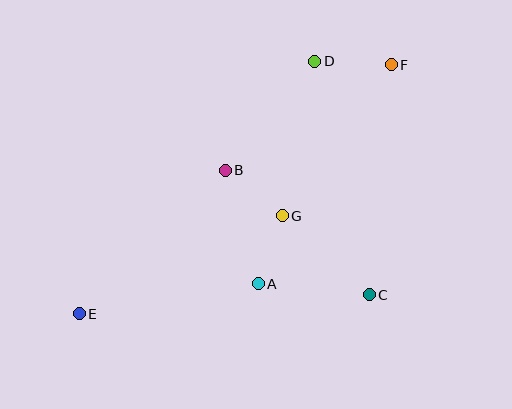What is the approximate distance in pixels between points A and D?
The distance between A and D is approximately 229 pixels.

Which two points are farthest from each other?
Points E and F are farthest from each other.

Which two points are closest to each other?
Points A and G are closest to each other.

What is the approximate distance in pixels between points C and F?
The distance between C and F is approximately 231 pixels.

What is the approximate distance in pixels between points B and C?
The distance between B and C is approximately 191 pixels.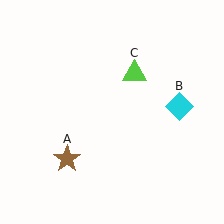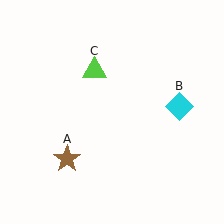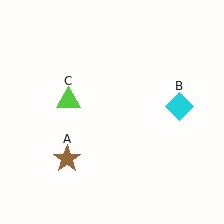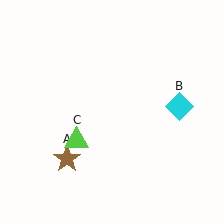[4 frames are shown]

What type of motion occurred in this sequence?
The lime triangle (object C) rotated counterclockwise around the center of the scene.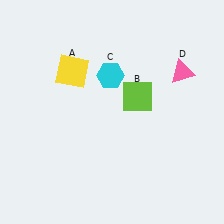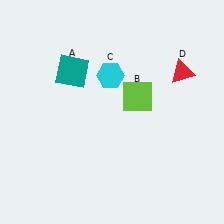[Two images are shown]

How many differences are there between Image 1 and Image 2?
There are 2 differences between the two images.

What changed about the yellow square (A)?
In Image 1, A is yellow. In Image 2, it changed to teal.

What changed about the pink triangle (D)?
In Image 1, D is pink. In Image 2, it changed to red.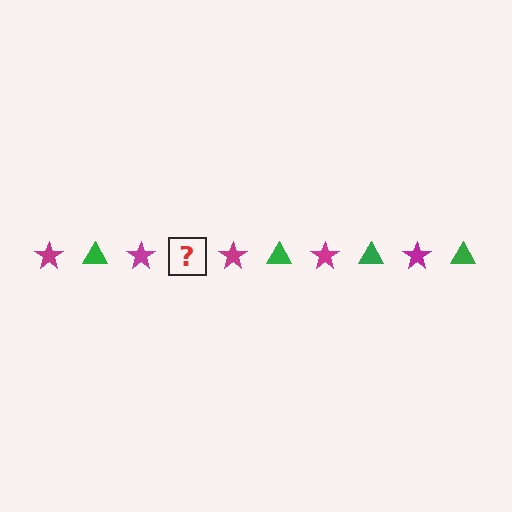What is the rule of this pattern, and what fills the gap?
The rule is that the pattern alternates between magenta star and green triangle. The gap should be filled with a green triangle.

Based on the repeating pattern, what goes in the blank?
The blank should be a green triangle.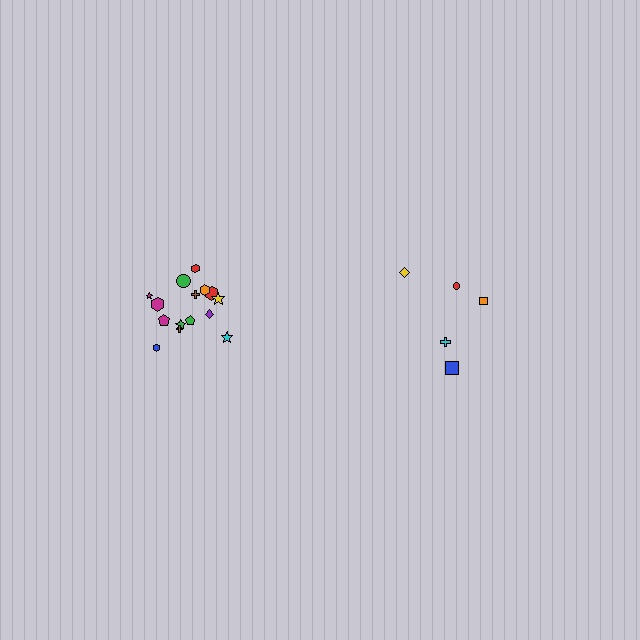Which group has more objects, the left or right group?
The left group.